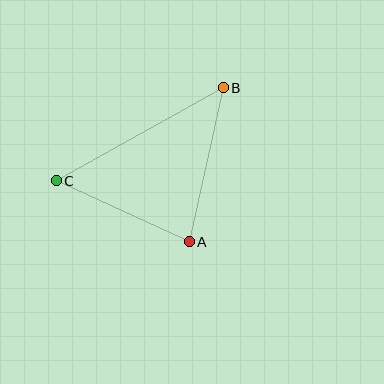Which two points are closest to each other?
Points A and C are closest to each other.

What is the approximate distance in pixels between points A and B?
The distance between A and B is approximately 158 pixels.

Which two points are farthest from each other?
Points B and C are farthest from each other.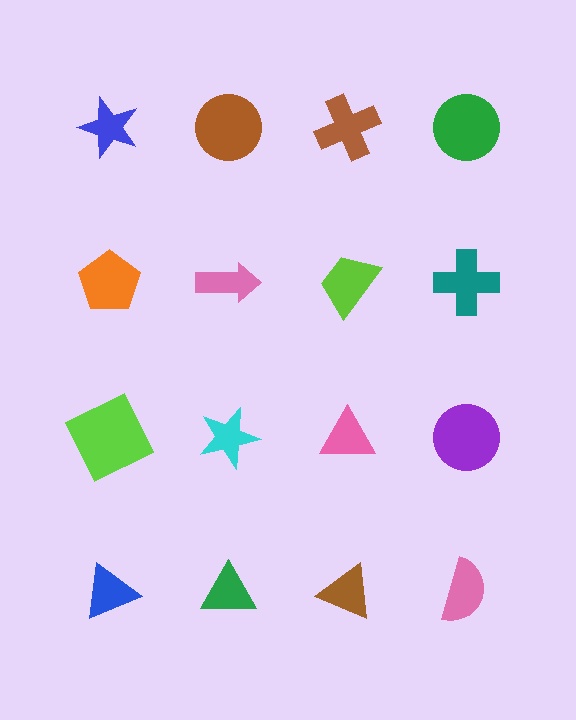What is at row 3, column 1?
A lime square.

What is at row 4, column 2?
A green triangle.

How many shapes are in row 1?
4 shapes.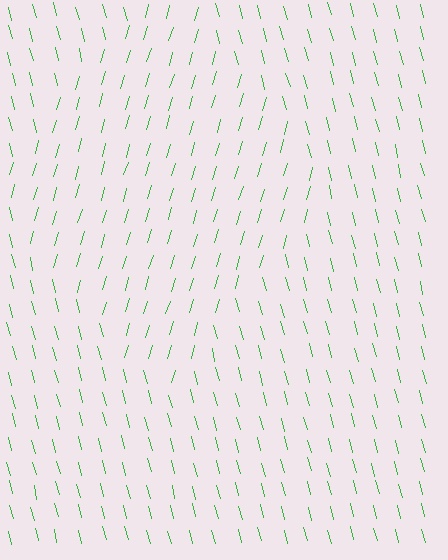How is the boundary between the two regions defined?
The boundary is defined purely by a change in line orientation (approximately 31 degrees difference). All lines are the same color and thickness.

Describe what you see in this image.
The image is filled with small green line segments. A diamond region in the image has lines oriented differently from the surrounding lines, creating a visible texture boundary.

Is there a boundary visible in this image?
Yes, there is a texture boundary formed by a change in line orientation.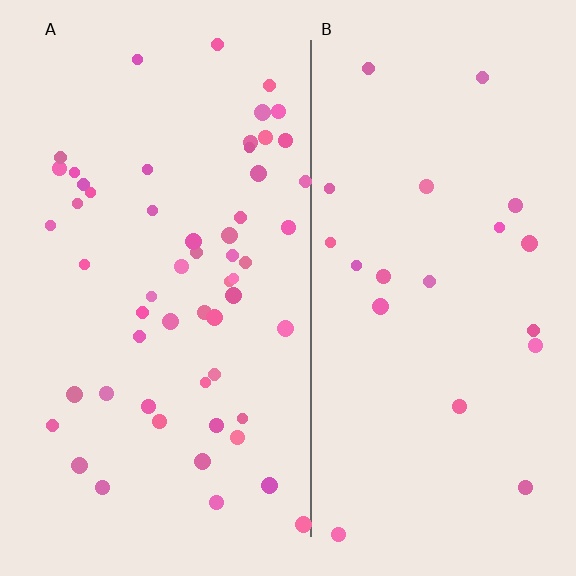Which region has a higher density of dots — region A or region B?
A (the left).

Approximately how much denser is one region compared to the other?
Approximately 2.7× — region A over region B.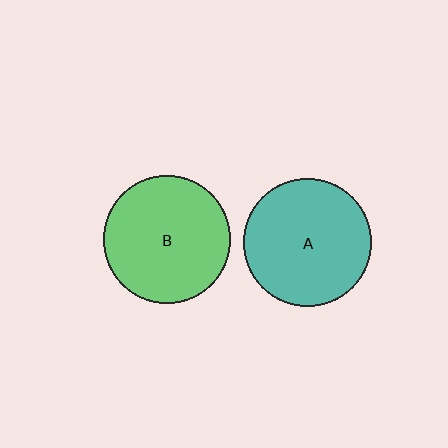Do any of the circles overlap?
No, none of the circles overlap.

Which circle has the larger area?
Circle A (teal).